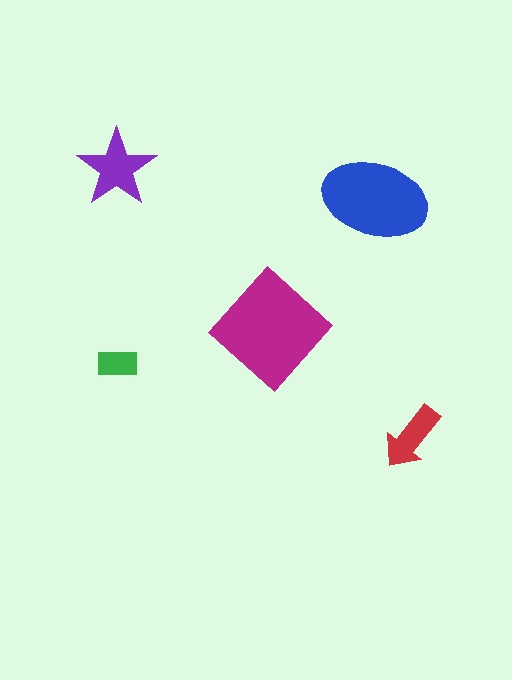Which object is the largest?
The magenta diamond.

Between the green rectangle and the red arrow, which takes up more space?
The red arrow.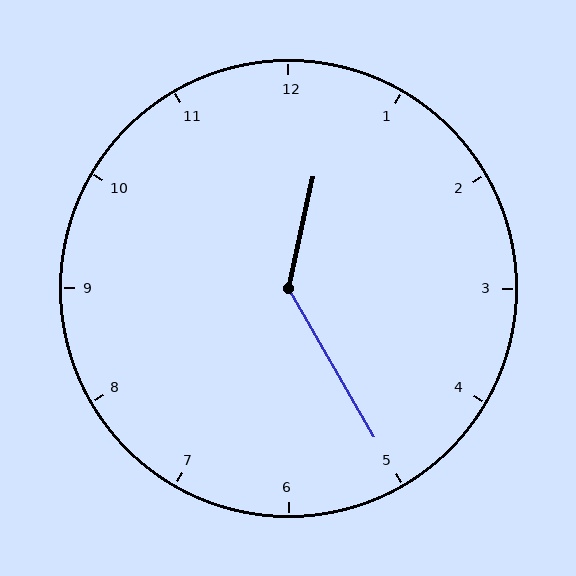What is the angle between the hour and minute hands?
Approximately 138 degrees.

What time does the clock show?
12:25.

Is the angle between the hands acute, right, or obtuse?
It is obtuse.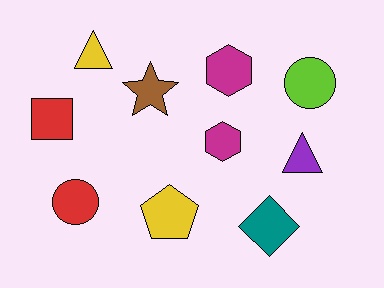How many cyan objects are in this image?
There are no cyan objects.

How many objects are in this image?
There are 10 objects.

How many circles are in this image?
There are 2 circles.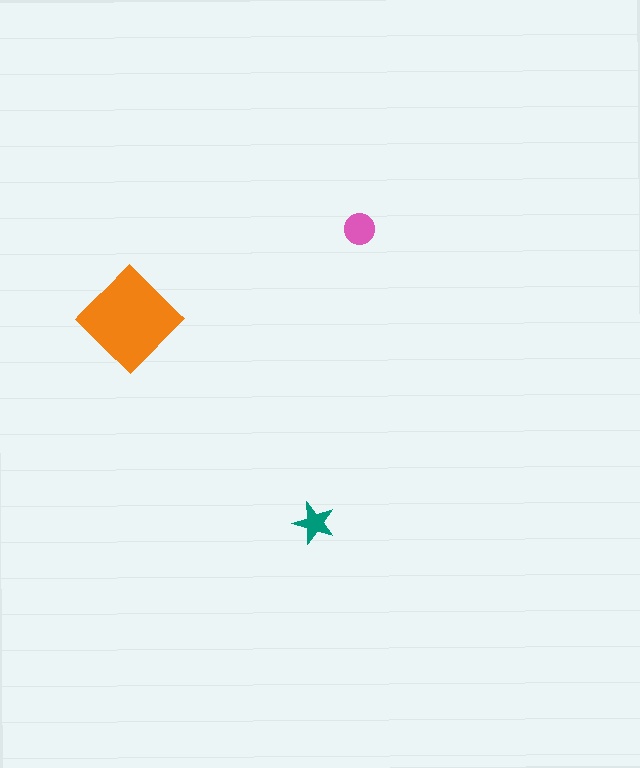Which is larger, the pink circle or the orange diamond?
The orange diamond.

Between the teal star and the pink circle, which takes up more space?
The pink circle.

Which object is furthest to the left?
The orange diamond is leftmost.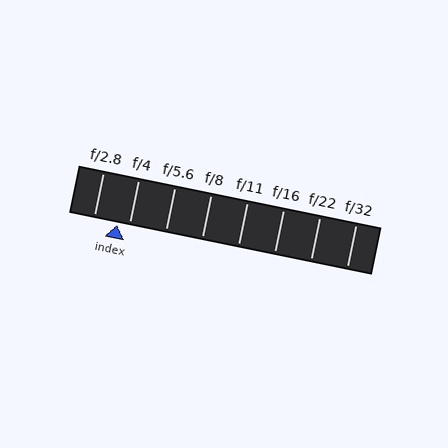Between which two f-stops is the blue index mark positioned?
The index mark is between f/2.8 and f/4.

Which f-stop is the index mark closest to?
The index mark is closest to f/4.